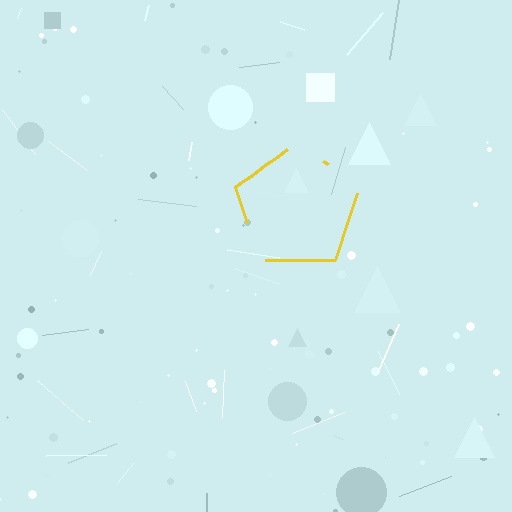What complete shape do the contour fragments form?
The contour fragments form a pentagon.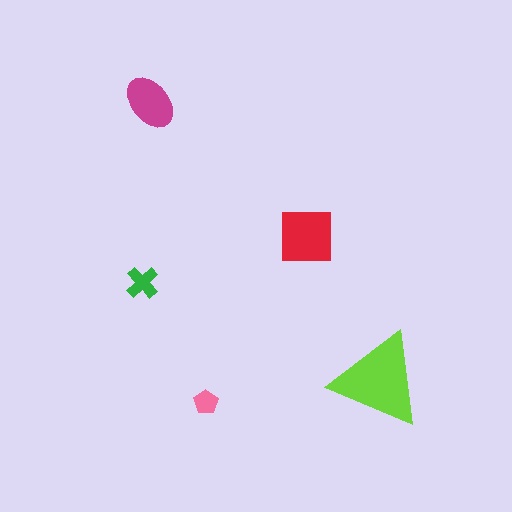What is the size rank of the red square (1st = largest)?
2nd.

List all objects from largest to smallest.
The lime triangle, the red square, the magenta ellipse, the green cross, the pink pentagon.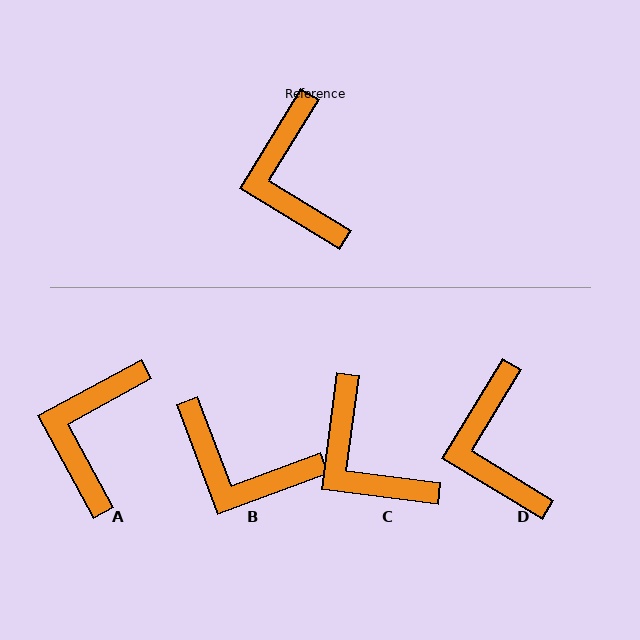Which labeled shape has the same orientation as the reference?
D.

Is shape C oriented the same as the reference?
No, it is off by about 24 degrees.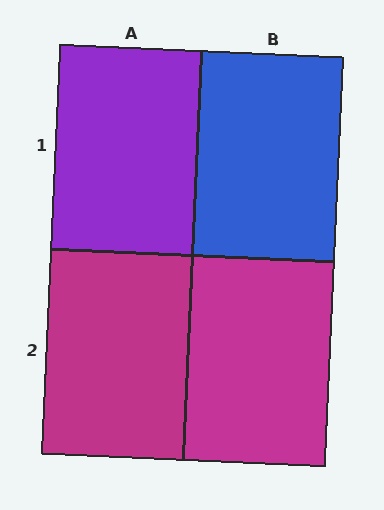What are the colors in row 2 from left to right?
Magenta, magenta.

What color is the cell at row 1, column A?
Purple.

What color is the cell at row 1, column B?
Blue.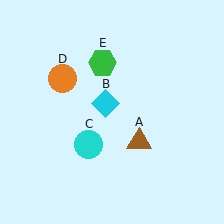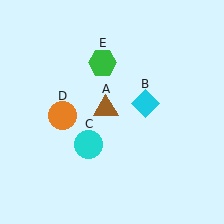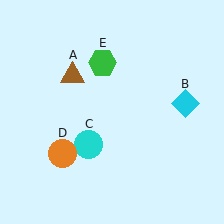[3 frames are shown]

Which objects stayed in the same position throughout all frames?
Cyan circle (object C) and green hexagon (object E) remained stationary.